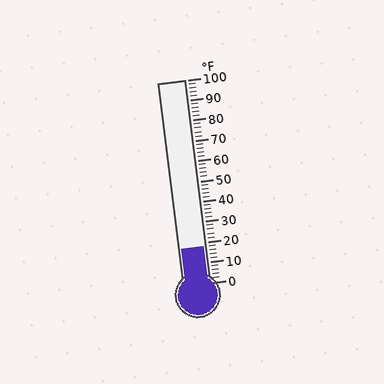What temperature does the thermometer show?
The thermometer shows approximately 18°F.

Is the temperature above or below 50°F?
The temperature is below 50°F.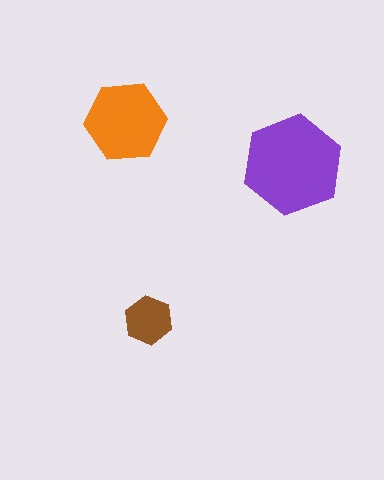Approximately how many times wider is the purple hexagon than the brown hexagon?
About 2 times wider.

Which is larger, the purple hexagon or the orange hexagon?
The purple one.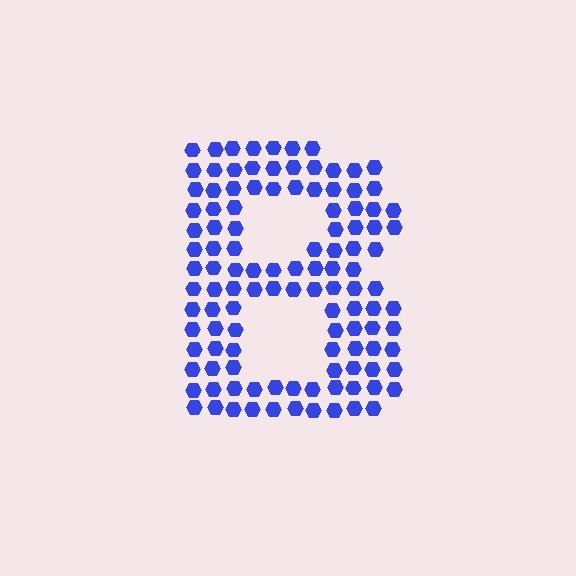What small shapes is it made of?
It is made of small hexagons.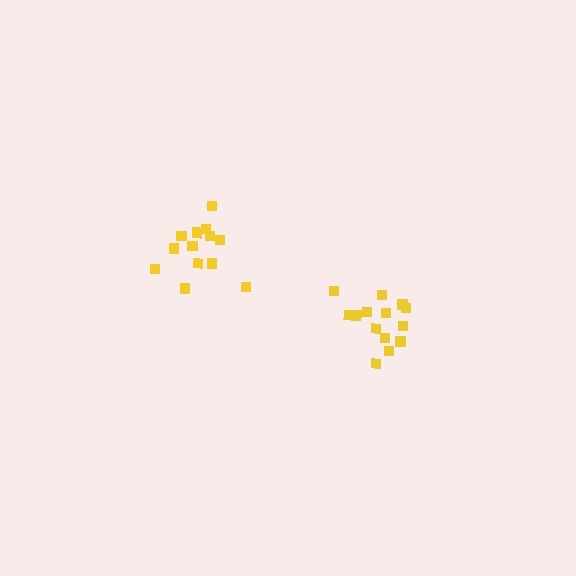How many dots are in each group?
Group 1: 14 dots, Group 2: 13 dots (27 total).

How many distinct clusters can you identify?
There are 2 distinct clusters.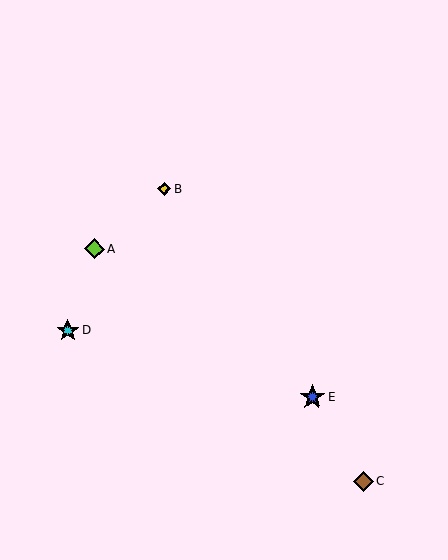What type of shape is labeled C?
Shape C is a brown diamond.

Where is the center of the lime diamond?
The center of the lime diamond is at (95, 249).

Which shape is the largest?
The blue star (labeled E) is the largest.